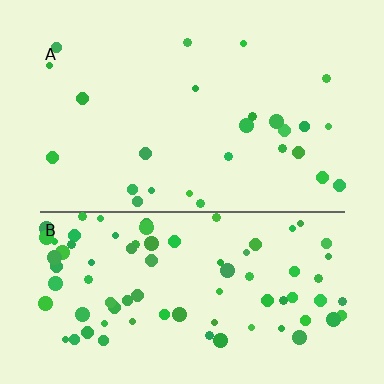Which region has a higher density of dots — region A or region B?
B (the bottom).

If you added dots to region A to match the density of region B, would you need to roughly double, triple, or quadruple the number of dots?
Approximately triple.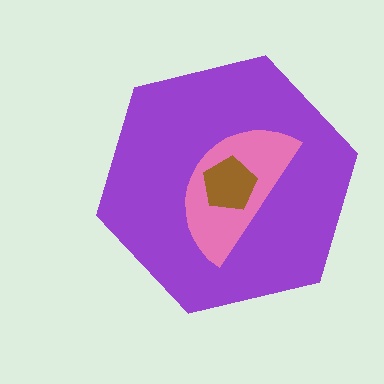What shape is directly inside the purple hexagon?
The pink semicircle.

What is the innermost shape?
The brown pentagon.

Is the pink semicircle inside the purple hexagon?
Yes.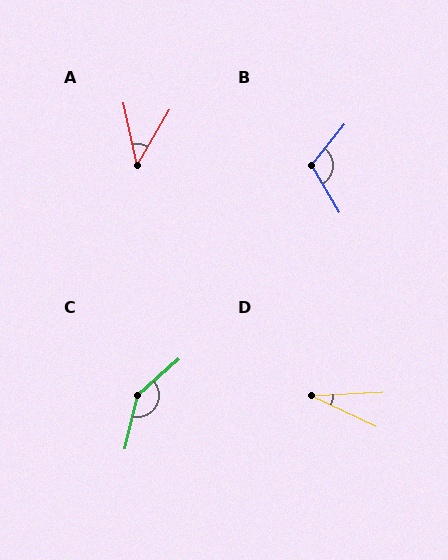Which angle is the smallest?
D, at approximately 29 degrees.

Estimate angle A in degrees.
Approximately 42 degrees.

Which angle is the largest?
C, at approximately 144 degrees.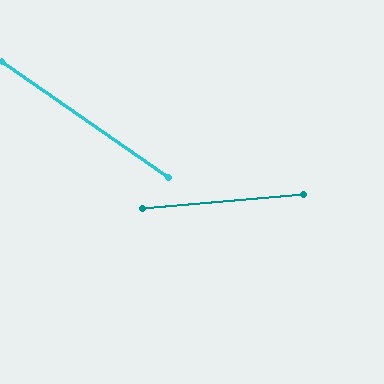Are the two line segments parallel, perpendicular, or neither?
Neither parallel nor perpendicular — they differ by about 40°.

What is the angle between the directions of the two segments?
Approximately 40 degrees.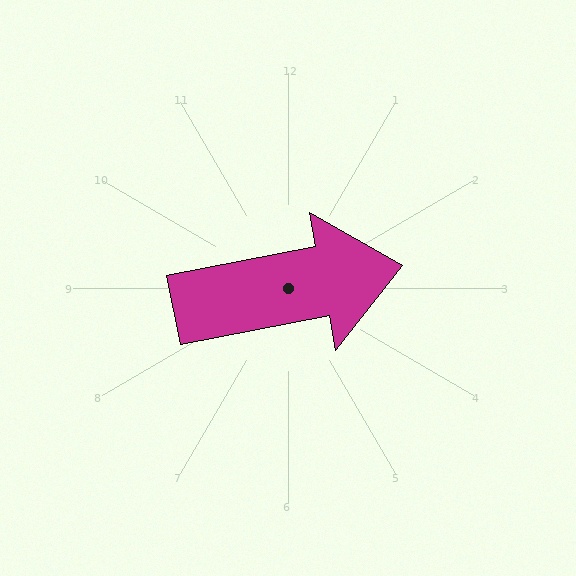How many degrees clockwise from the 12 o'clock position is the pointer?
Approximately 79 degrees.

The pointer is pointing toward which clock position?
Roughly 3 o'clock.